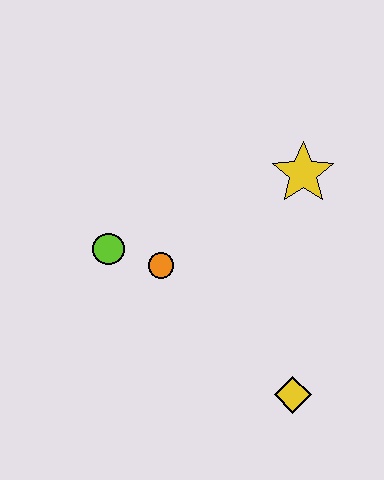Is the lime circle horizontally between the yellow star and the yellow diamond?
No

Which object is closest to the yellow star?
The orange circle is closest to the yellow star.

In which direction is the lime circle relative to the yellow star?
The lime circle is to the left of the yellow star.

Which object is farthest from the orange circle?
The yellow diamond is farthest from the orange circle.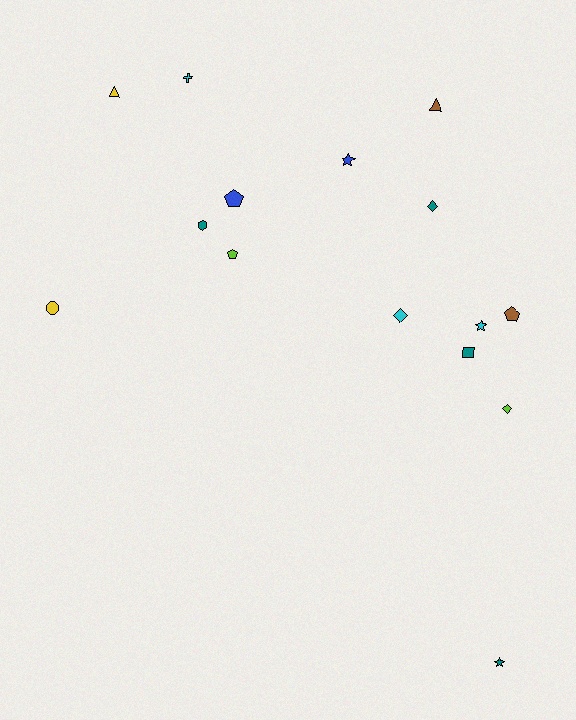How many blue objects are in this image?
There are 2 blue objects.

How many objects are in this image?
There are 15 objects.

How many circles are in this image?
There is 1 circle.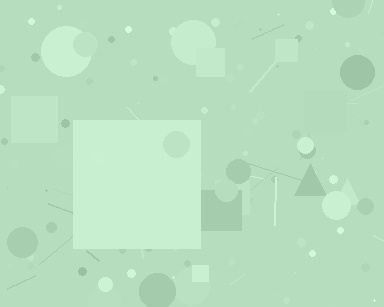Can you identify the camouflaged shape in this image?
The camouflaged shape is a square.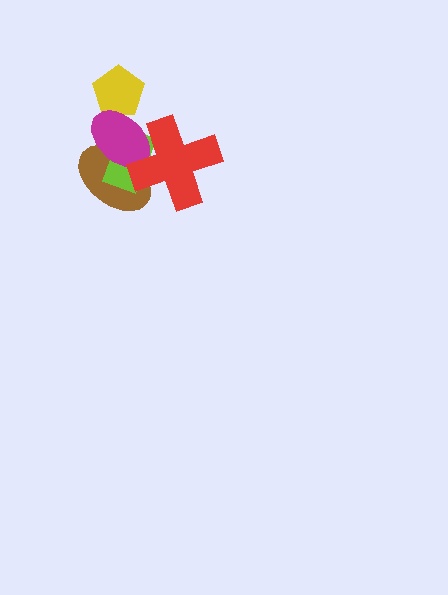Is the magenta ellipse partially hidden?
Yes, it is partially covered by another shape.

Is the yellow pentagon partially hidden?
Yes, it is partially covered by another shape.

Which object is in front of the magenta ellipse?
The red cross is in front of the magenta ellipse.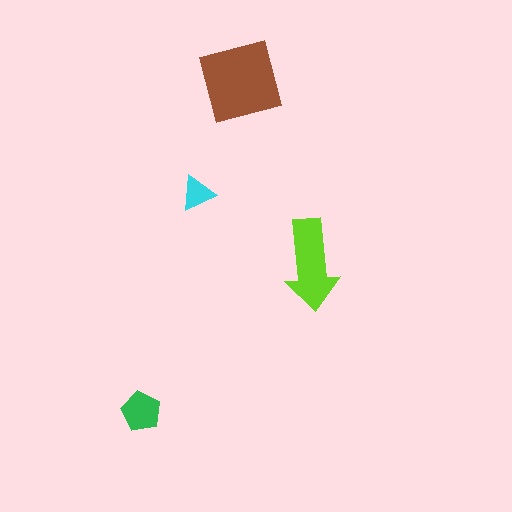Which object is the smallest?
The cyan triangle.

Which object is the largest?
The brown square.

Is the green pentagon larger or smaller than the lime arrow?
Smaller.